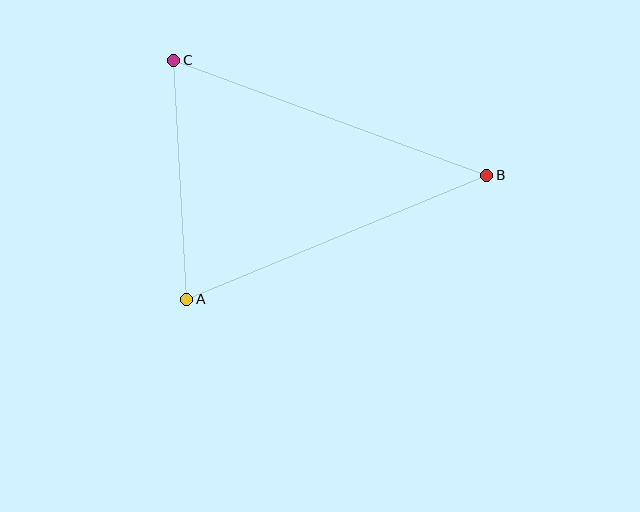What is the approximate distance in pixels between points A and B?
The distance between A and B is approximately 324 pixels.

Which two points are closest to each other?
Points A and C are closest to each other.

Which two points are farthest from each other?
Points B and C are farthest from each other.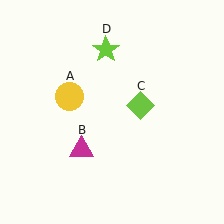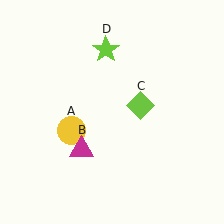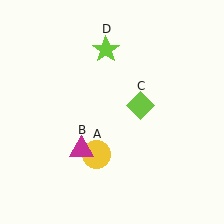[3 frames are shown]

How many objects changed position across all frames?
1 object changed position: yellow circle (object A).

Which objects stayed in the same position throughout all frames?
Magenta triangle (object B) and lime diamond (object C) and lime star (object D) remained stationary.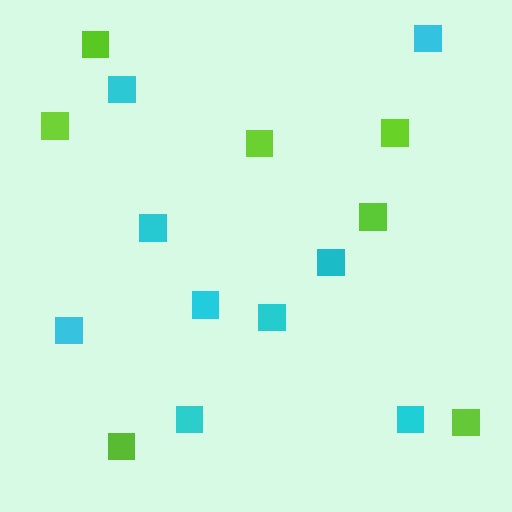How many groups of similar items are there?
There are 2 groups: one group of lime squares (7) and one group of cyan squares (9).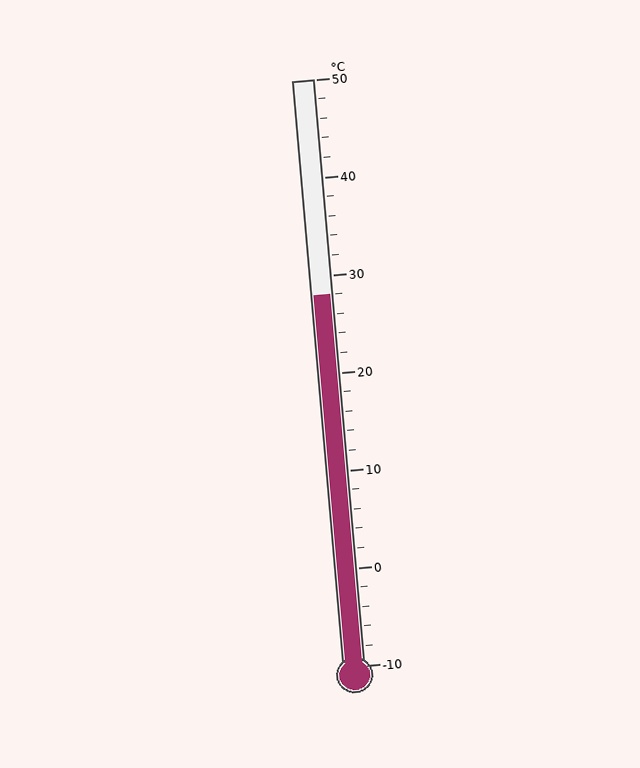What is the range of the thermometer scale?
The thermometer scale ranges from -10°C to 50°C.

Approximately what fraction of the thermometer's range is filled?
The thermometer is filled to approximately 65% of its range.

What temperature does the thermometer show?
The thermometer shows approximately 28°C.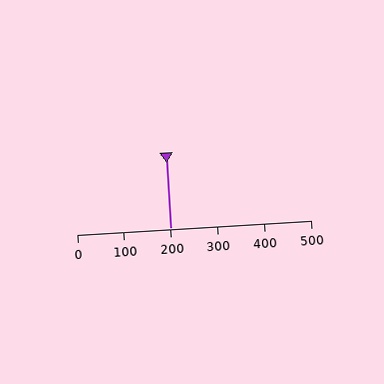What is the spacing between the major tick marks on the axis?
The major ticks are spaced 100 apart.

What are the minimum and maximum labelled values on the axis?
The axis runs from 0 to 500.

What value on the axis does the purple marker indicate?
The marker indicates approximately 200.